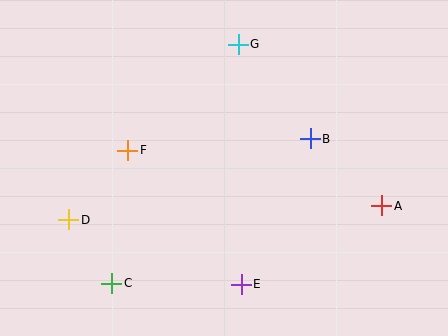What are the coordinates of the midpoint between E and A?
The midpoint between E and A is at (312, 245).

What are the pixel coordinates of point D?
Point D is at (69, 220).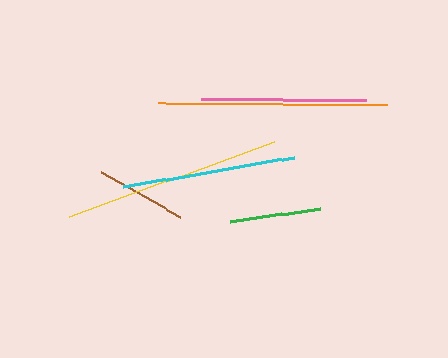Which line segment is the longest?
The orange line is the longest at approximately 230 pixels.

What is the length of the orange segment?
The orange segment is approximately 230 pixels long.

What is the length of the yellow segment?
The yellow segment is approximately 218 pixels long.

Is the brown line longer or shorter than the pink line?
The pink line is longer than the brown line.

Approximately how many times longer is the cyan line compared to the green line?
The cyan line is approximately 1.9 times the length of the green line.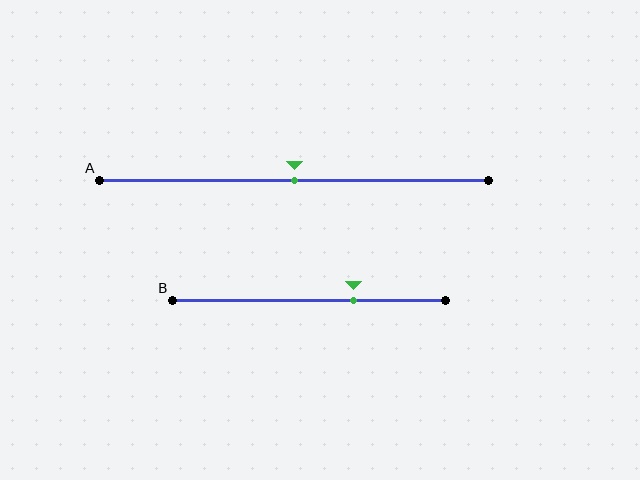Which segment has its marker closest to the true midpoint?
Segment A has its marker closest to the true midpoint.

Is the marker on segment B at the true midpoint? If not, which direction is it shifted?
No, the marker on segment B is shifted to the right by about 16% of the segment length.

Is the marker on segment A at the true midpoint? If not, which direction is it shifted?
Yes, the marker on segment A is at the true midpoint.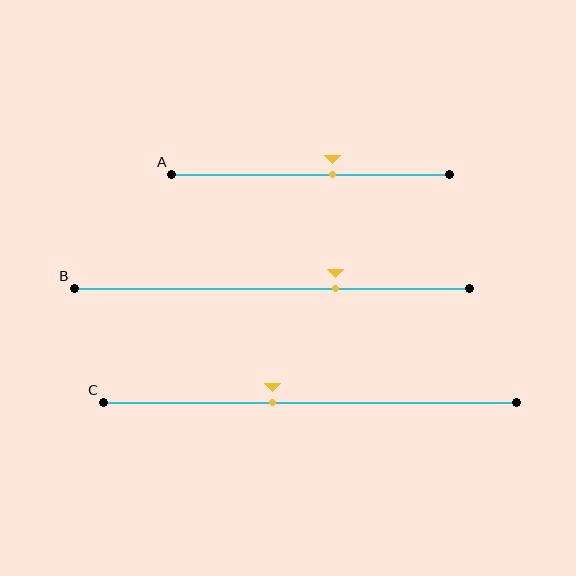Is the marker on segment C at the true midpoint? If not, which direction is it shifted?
No, the marker on segment C is shifted to the left by about 9% of the segment length.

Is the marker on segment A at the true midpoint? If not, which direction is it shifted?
No, the marker on segment A is shifted to the right by about 8% of the segment length.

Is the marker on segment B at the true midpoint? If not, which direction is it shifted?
No, the marker on segment B is shifted to the right by about 16% of the segment length.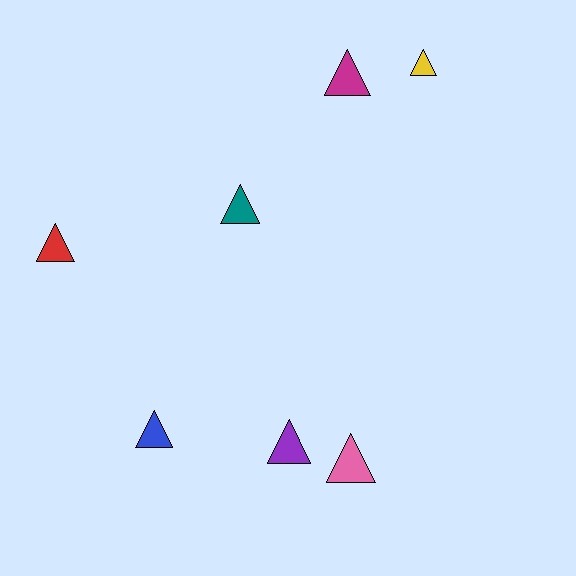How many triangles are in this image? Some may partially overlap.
There are 7 triangles.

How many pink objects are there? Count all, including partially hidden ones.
There is 1 pink object.